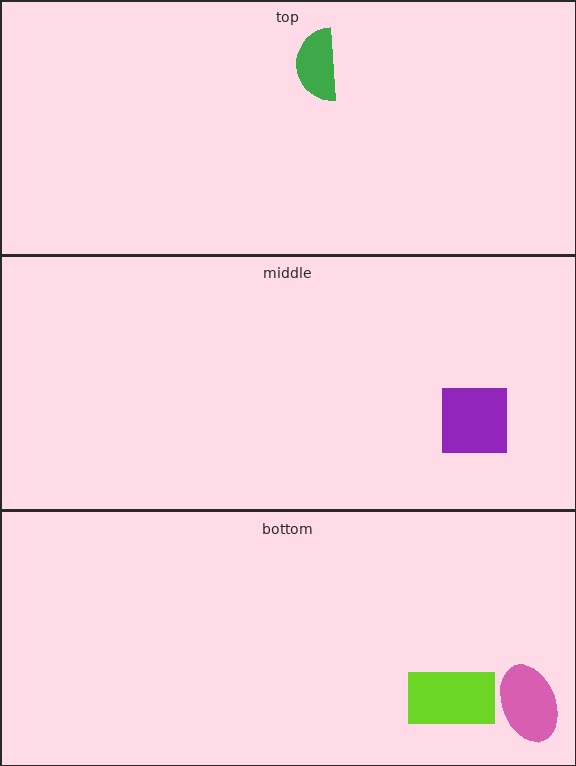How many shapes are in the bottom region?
2.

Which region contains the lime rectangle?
The bottom region.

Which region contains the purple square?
The middle region.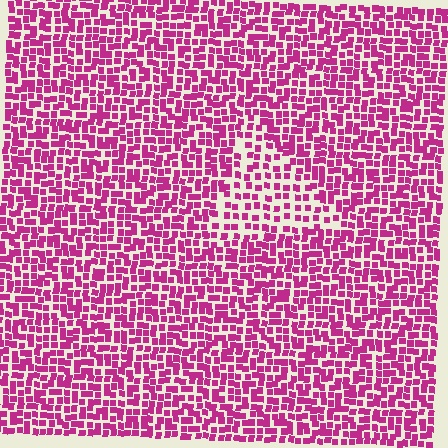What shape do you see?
I see a triangle.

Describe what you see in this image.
The image contains small magenta elements arranged at two different densities. A triangle-shaped region is visible where the elements are less densely packed than the surrounding area.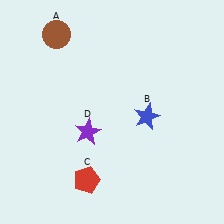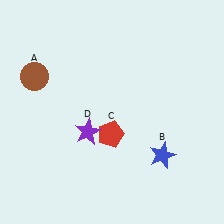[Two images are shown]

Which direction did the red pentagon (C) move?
The red pentagon (C) moved up.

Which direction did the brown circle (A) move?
The brown circle (A) moved down.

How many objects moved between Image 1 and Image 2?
3 objects moved between the two images.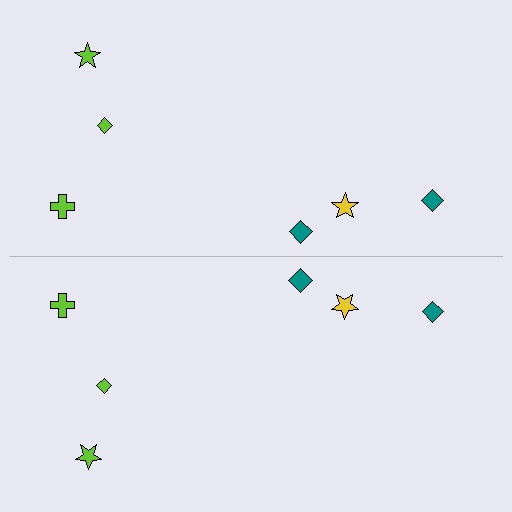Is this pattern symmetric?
Yes, this pattern has bilateral (reflection) symmetry.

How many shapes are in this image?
There are 12 shapes in this image.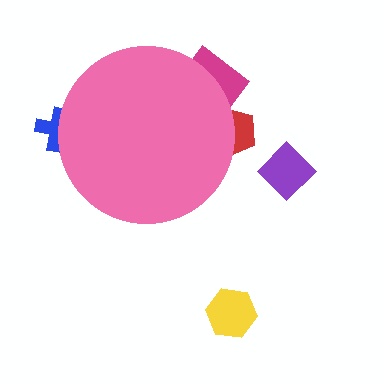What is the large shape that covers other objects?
A pink circle.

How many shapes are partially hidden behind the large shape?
3 shapes are partially hidden.